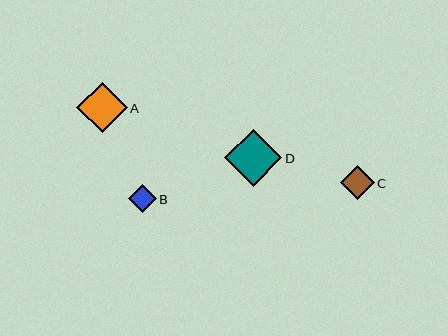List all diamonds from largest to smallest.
From largest to smallest: D, A, C, B.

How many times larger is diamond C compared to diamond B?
Diamond C is approximately 1.2 times the size of diamond B.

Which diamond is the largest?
Diamond D is the largest with a size of approximately 57 pixels.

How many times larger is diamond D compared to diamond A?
Diamond D is approximately 1.1 times the size of diamond A.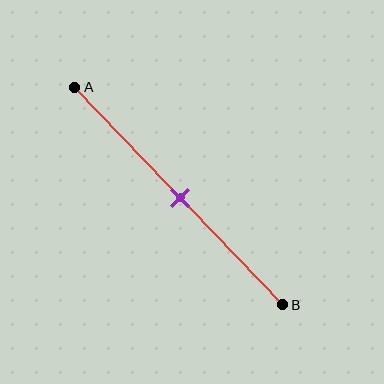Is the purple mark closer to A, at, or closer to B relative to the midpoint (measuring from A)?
The purple mark is approximately at the midpoint of segment AB.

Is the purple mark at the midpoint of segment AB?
Yes, the mark is approximately at the midpoint.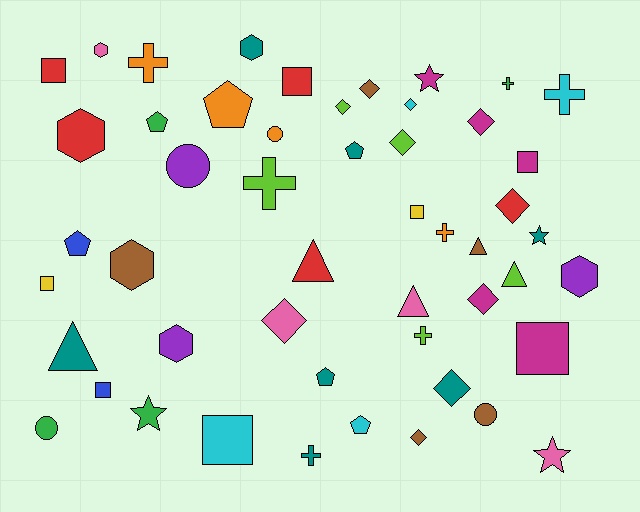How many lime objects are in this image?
There are 5 lime objects.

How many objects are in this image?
There are 50 objects.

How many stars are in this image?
There are 4 stars.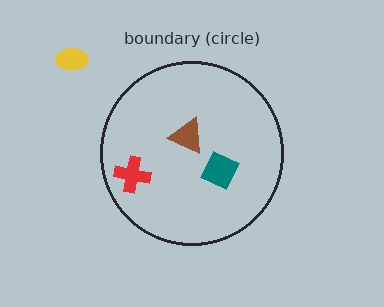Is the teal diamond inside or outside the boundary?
Inside.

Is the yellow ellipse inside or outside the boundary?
Outside.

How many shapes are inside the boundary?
3 inside, 1 outside.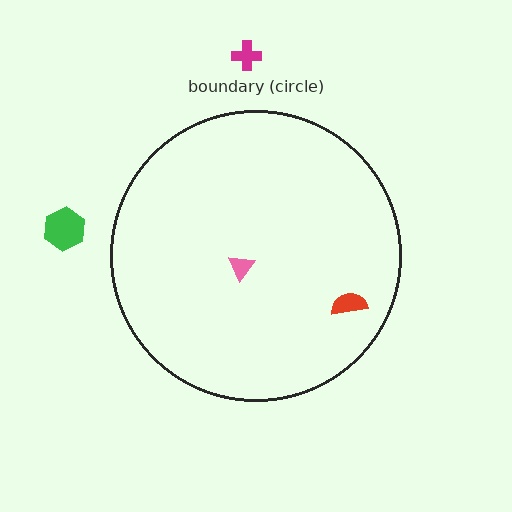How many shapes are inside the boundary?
2 inside, 2 outside.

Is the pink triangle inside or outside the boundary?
Inside.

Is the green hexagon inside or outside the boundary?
Outside.